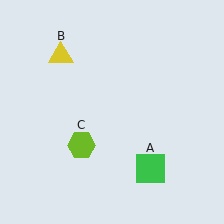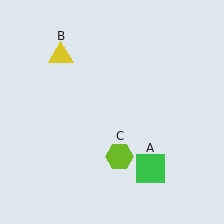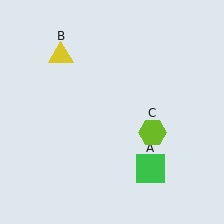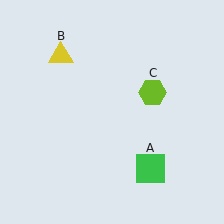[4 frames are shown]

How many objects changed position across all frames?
1 object changed position: lime hexagon (object C).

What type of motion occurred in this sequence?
The lime hexagon (object C) rotated counterclockwise around the center of the scene.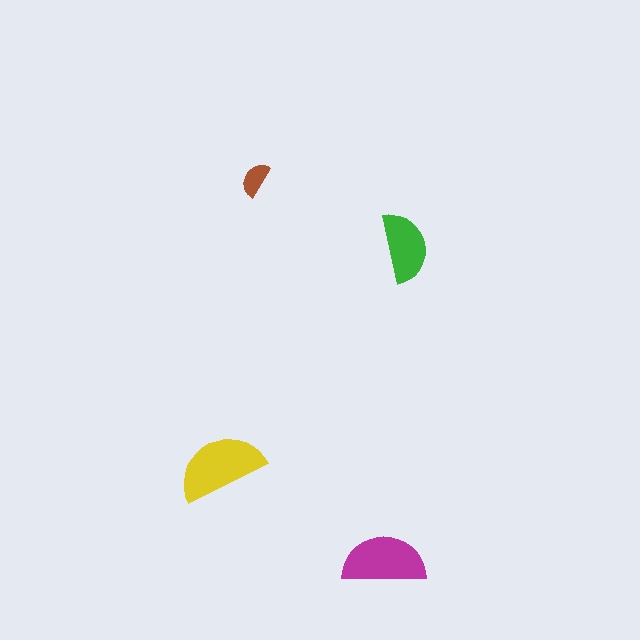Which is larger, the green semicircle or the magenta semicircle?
The magenta one.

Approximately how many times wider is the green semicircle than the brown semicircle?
About 2 times wider.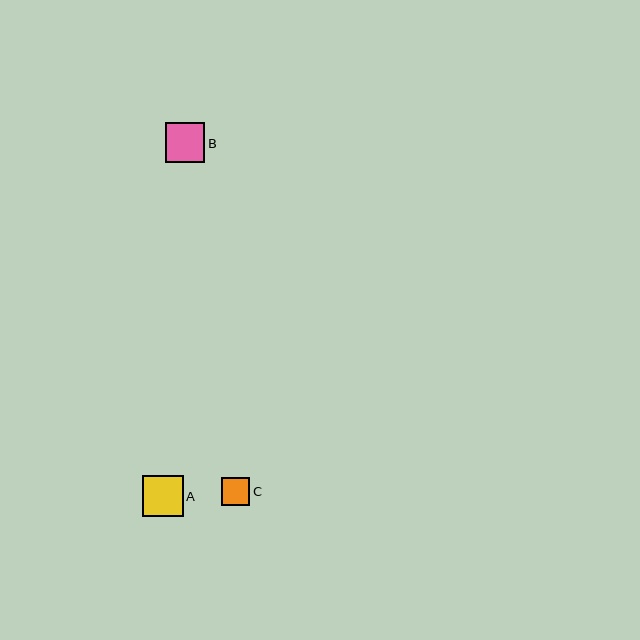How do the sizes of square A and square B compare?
Square A and square B are approximately the same size.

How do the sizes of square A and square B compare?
Square A and square B are approximately the same size.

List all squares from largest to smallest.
From largest to smallest: A, B, C.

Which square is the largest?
Square A is the largest with a size of approximately 41 pixels.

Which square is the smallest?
Square C is the smallest with a size of approximately 29 pixels.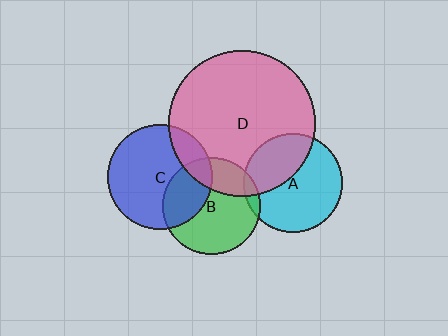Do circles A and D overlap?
Yes.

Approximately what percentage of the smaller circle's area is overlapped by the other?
Approximately 35%.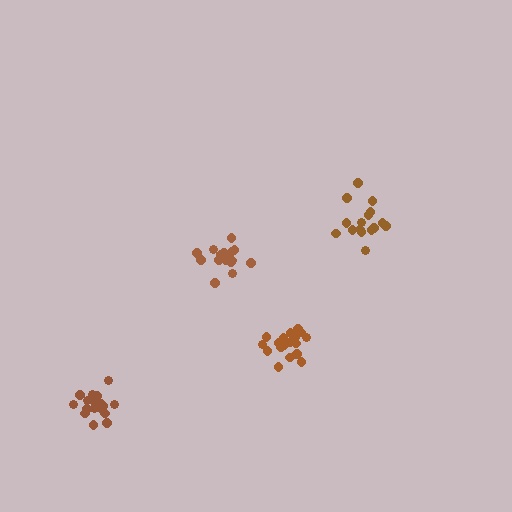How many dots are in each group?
Group 1: 17 dots, Group 2: 19 dots, Group 3: 16 dots, Group 4: 18 dots (70 total).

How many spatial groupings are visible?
There are 4 spatial groupings.